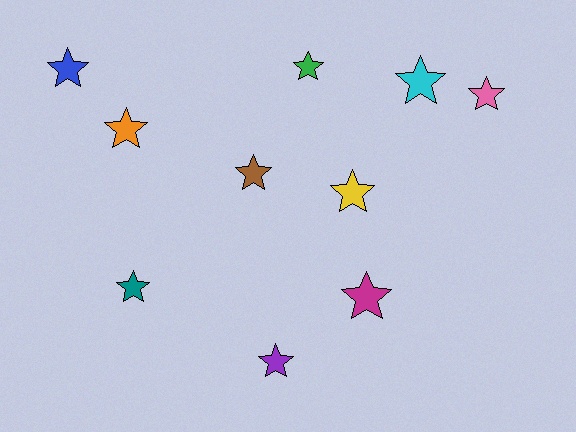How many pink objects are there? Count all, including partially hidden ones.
There is 1 pink object.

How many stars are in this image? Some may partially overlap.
There are 10 stars.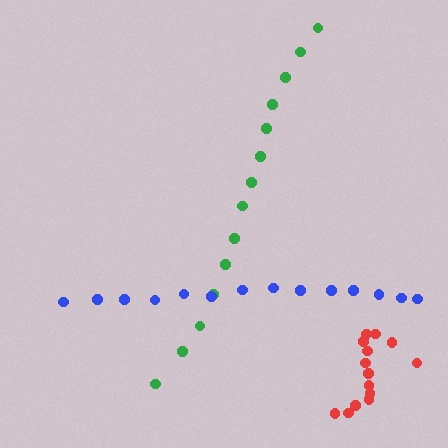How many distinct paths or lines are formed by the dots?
There are 3 distinct paths.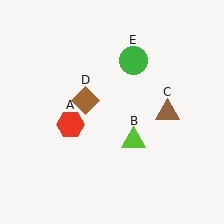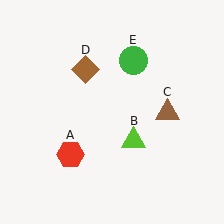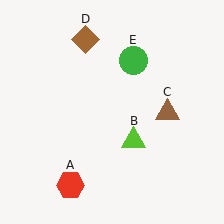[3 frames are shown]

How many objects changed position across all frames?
2 objects changed position: red hexagon (object A), brown diamond (object D).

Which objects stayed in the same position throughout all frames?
Lime triangle (object B) and brown triangle (object C) and green circle (object E) remained stationary.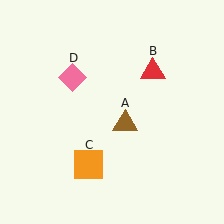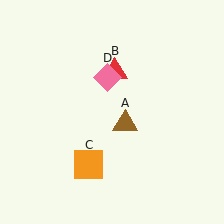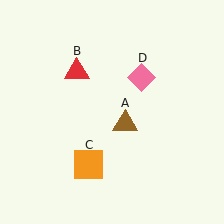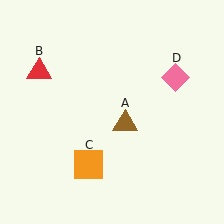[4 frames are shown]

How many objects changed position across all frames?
2 objects changed position: red triangle (object B), pink diamond (object D).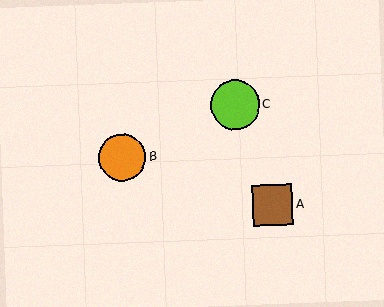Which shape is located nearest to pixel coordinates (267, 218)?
The brown square (labeled A) at (272, 205) is nearest to that location.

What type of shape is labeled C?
Shape C is a lime circle.